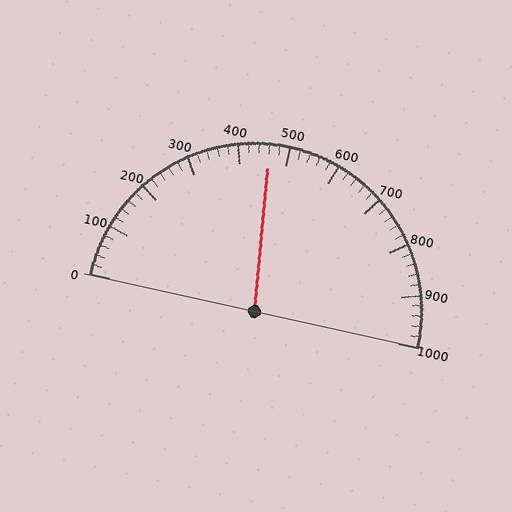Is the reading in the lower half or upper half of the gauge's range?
The reading is in the lower half of the range (0 to 1000).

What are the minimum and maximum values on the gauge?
The gauge ranges from 0 to 1000.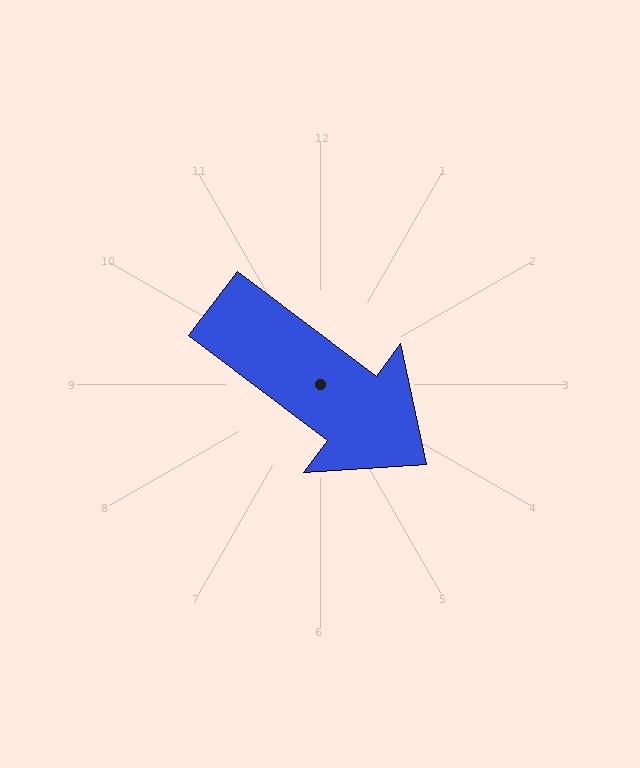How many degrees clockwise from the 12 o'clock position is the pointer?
Approximately 127 degrees.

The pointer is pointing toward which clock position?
Roughly 4 o'clock.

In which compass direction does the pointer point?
Southeast.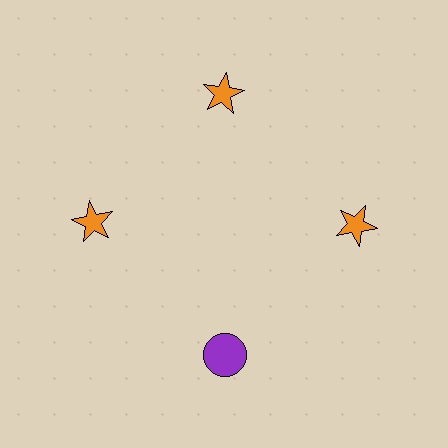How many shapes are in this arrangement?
There are 4 shapes arranged in a ring pattern.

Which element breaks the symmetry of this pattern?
The purple circle at roughly the 6 o'clock position breaks the symmetry. All other shapes are orange stars.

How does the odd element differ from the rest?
It differs in both color (purple instead of orange) and shape (circle instead of star).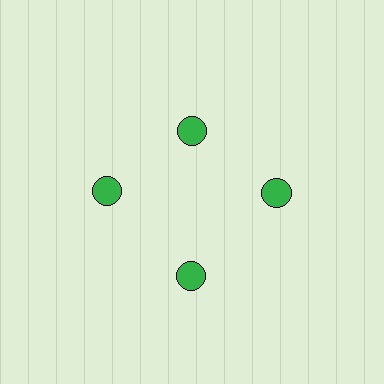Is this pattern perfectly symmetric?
No. The 4 green circles are arranged in a ring, but one element near the 12 o'clock position is pulled inward toward the center, breaking the 4-fold rotational symmetry.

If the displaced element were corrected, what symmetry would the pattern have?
It would have 4-fold rotational symmetry — the pattern would map onto itself every 90 degrees.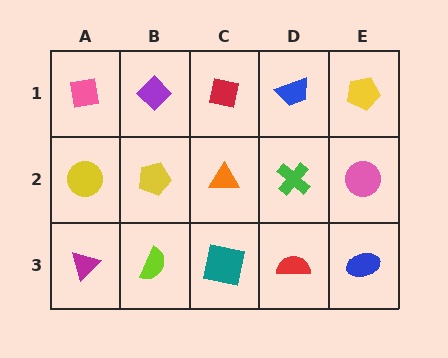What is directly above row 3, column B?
A yellow pentagon.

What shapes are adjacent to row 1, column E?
A pink circle (row 2, column E), a blue trapezoid (row 1, column D).